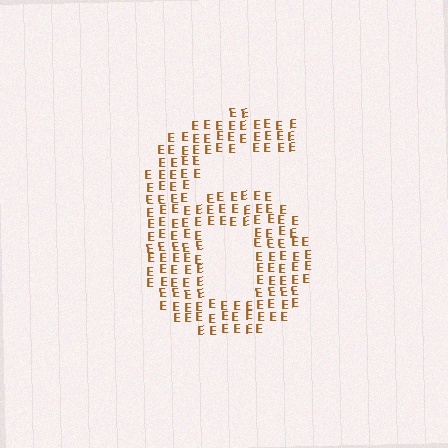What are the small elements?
The small elements are letter E's.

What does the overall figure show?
The overall figure shows the digit 6.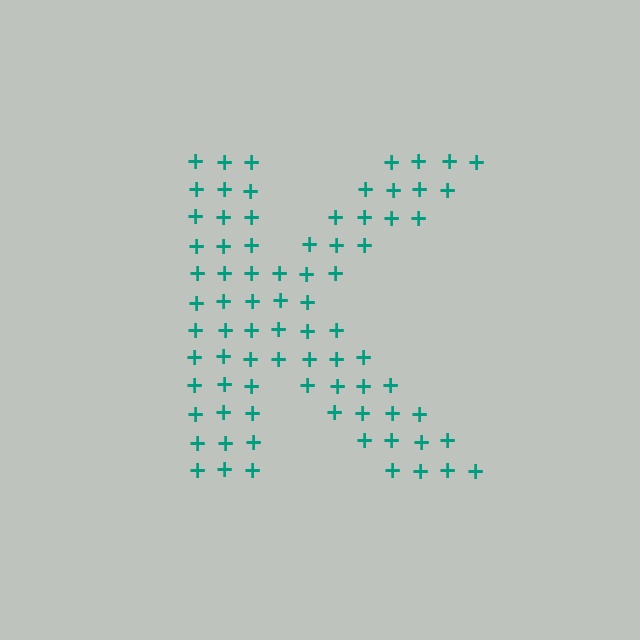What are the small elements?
The small elements are plus signs.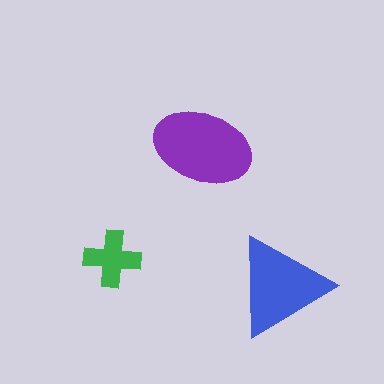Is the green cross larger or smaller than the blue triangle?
Smaller.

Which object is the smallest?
The green cross.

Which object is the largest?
The purple ellipse.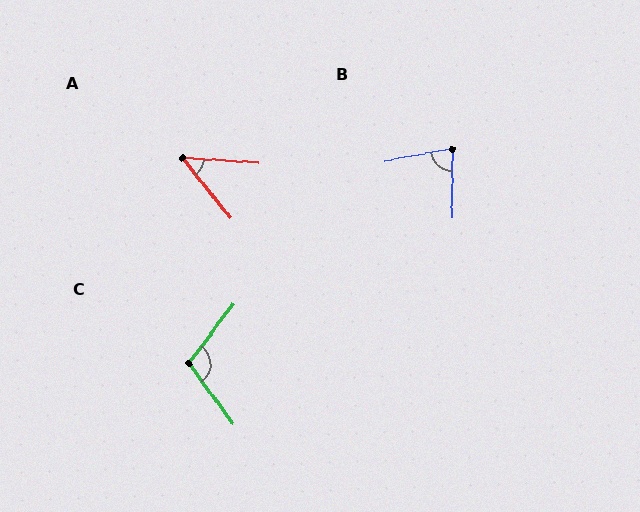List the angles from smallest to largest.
A (47°), B (80°), C (107°).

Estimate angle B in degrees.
Approximately 80 degrees.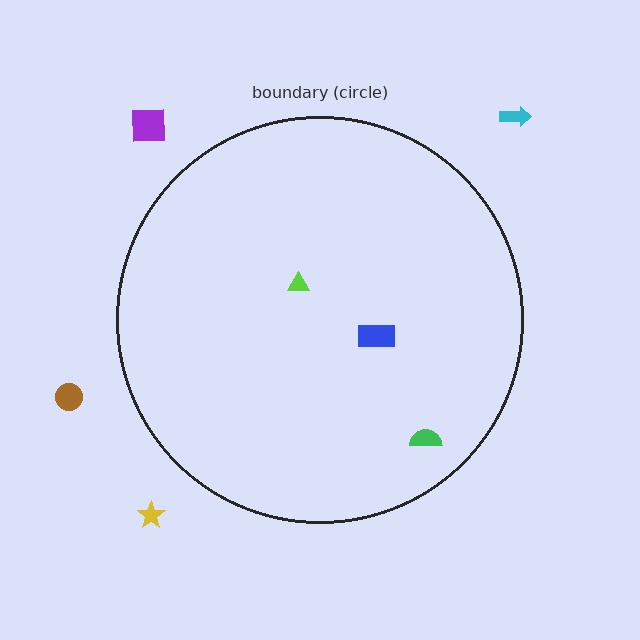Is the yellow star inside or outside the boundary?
Outside.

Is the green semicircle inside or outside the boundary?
Inside.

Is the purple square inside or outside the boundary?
Outside.